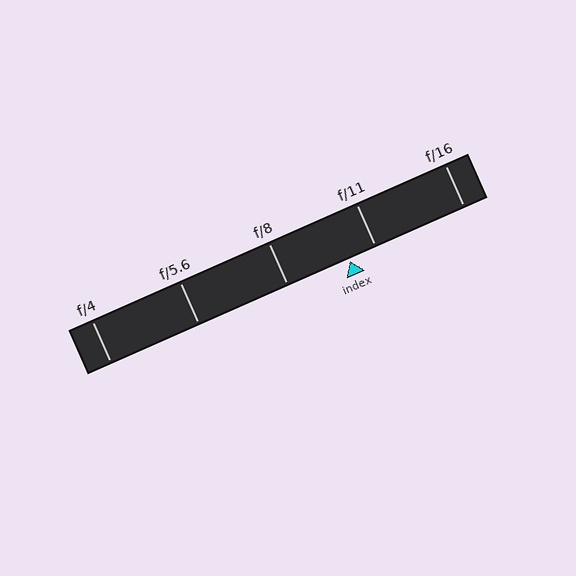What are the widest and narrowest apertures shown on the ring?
The widest aperture shown is f/4 and the narrowest is f/16.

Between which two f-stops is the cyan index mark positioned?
The index mark is between f/8 and f/11.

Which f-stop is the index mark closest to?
The index mark is closest to f/11.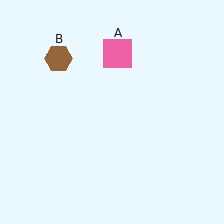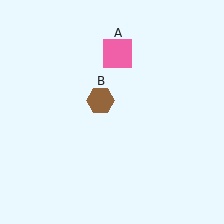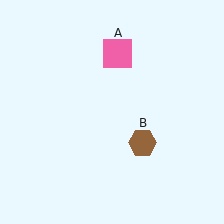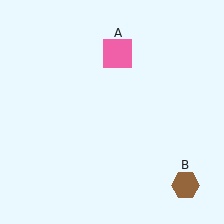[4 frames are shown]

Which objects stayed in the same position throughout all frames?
Pink square (object A) remained stationary.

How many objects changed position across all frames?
1 object changed position: brown hexagon (object B).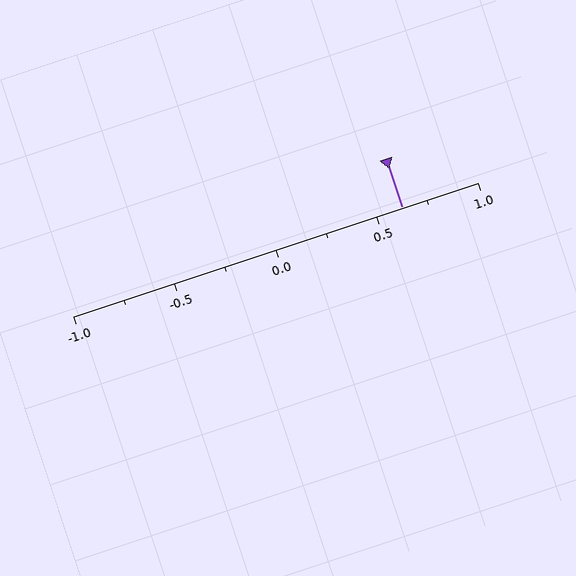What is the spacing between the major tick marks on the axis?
The major ticks are spaced 0.5 apart.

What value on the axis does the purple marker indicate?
The marker indicates approximately 0.62.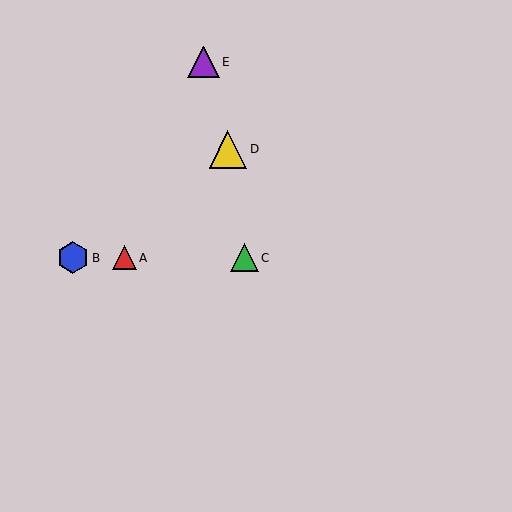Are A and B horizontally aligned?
Yes, both are at y≈258.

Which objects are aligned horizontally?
Objects A, B, C are aligned horizontally.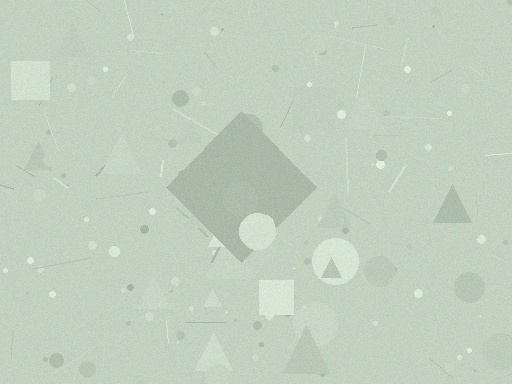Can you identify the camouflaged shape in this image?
The camouflaged shape is a diamond.